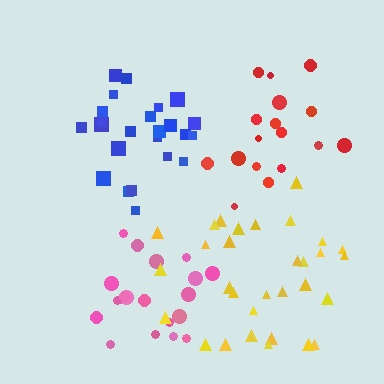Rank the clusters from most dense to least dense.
blue, pink, red, yellow.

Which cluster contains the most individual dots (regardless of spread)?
Yellow (31).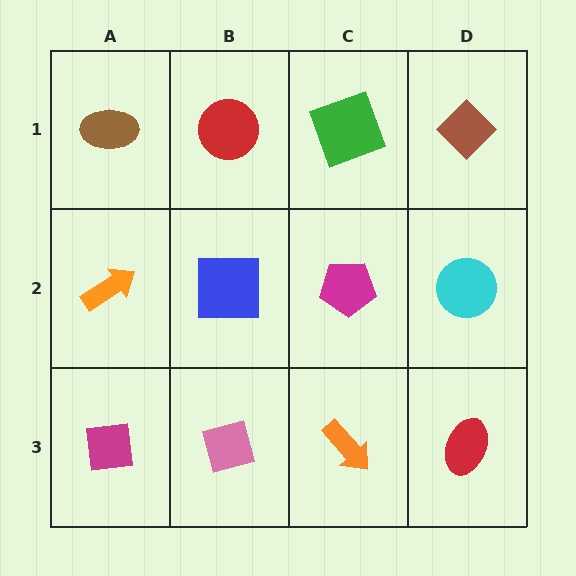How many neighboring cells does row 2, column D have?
3.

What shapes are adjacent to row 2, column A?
A brown ellipse (row 1, column A), a magenta square (row 3, column A), a blue square (row 2, column B).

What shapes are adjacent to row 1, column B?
A blue square (row 2, column B), a brown ellipse (row 1, column A), a green square (row 1, column C).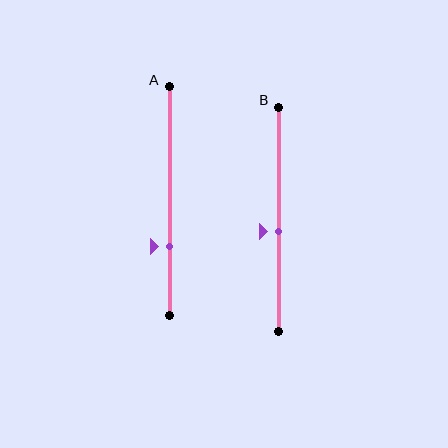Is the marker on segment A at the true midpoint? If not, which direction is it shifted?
No, the marker on segment A is shifted downward by about 20% of the segment length.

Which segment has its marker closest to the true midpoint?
Segment B has its marker closest to the true midpoint.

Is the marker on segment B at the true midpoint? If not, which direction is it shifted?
No, the marker on segment B is shifted downward by about 5% of the segment length.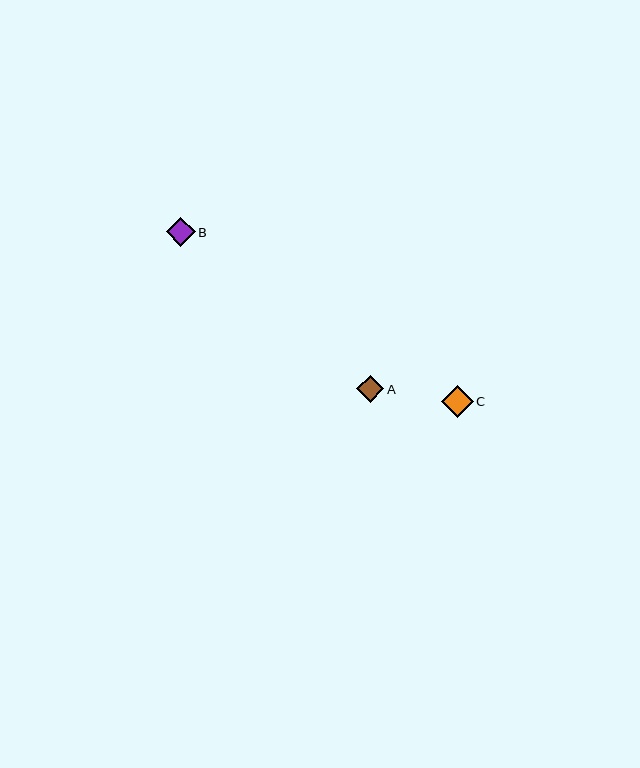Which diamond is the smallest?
Diamond A is the smallest with a size of approximately 27 pixels.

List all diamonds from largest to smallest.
From largest to smallest: C, B, A.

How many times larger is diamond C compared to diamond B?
Diamond C is approximately 1.1 times the size of diamond B.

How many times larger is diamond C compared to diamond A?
Diamond C is approximately 1.2 times the size of diamond A.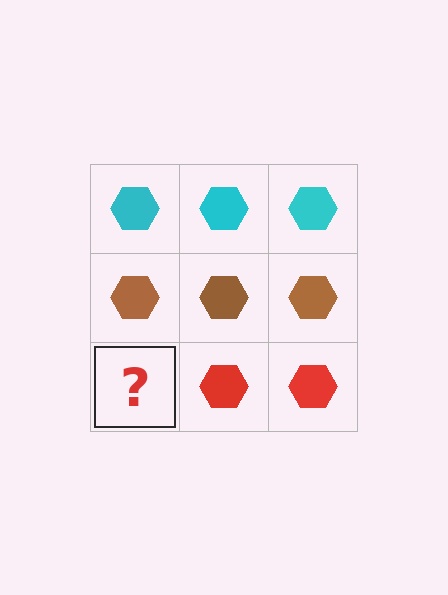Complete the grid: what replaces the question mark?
The question mark should be replaced with a red hexagon.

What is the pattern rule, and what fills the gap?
The rule is that each row has a consistent color. The gap should be filled with a red hexagon.